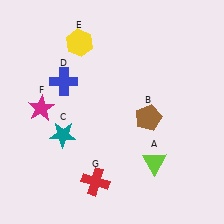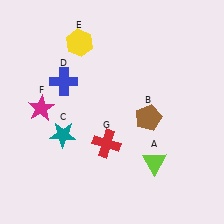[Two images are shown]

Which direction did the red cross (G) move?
The red cross (G) moved up.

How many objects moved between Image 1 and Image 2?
1 object moved between the two images.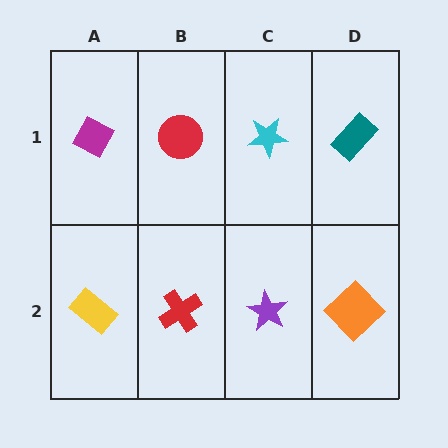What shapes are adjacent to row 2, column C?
A cyan star (row 1, column C), a red cross (row 2, column B), an orange diamond (row 2, column D).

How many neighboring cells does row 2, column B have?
3.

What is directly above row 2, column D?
A teal rectangle.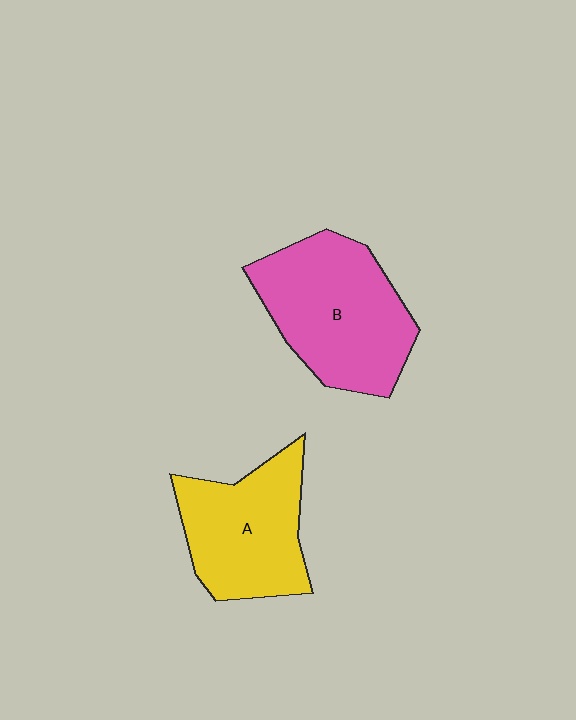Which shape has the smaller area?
Shape A (yellow).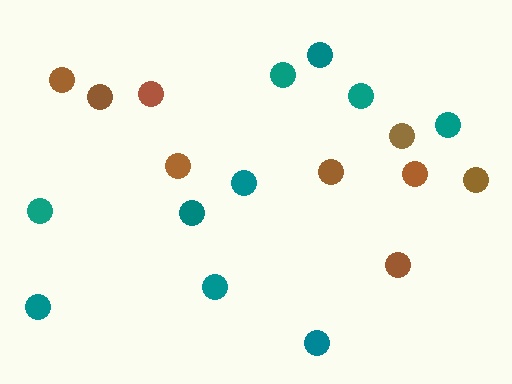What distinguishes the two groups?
There are 2 groups: one group of brown circles (9) and one group of teal circles (10).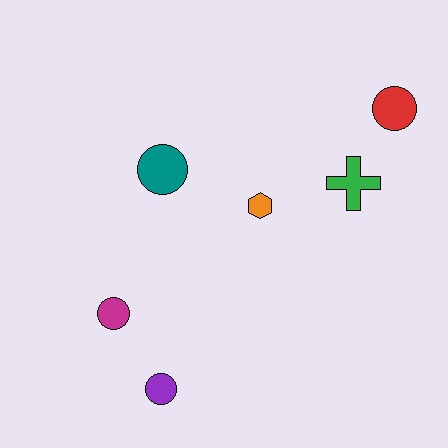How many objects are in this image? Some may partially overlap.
There are 6 objects.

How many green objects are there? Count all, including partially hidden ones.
There is 1 green object.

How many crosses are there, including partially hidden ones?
There is 1 cross.